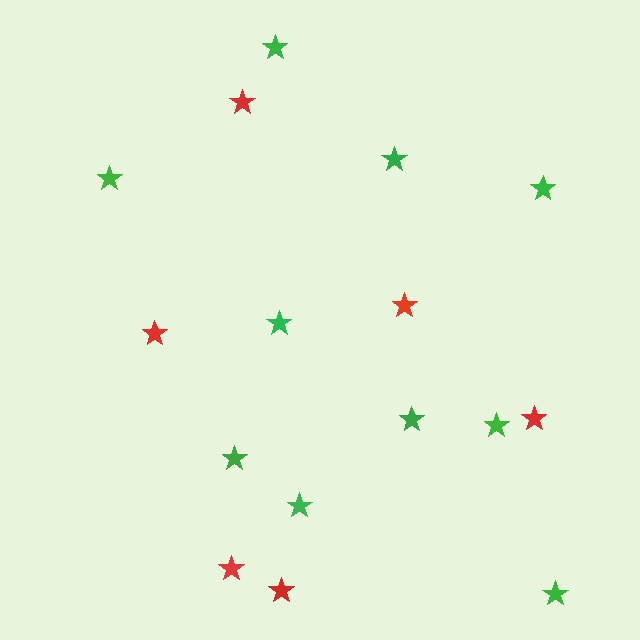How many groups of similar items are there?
There are 2 groups: one group of green stars (10) and one group of red stars (6).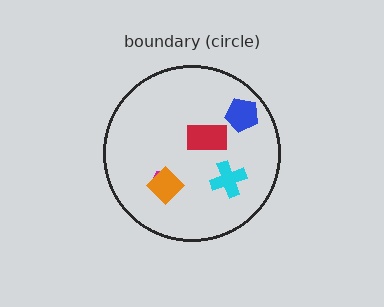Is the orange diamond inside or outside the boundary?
Inside.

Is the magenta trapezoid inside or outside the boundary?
Inside.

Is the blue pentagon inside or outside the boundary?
Inside.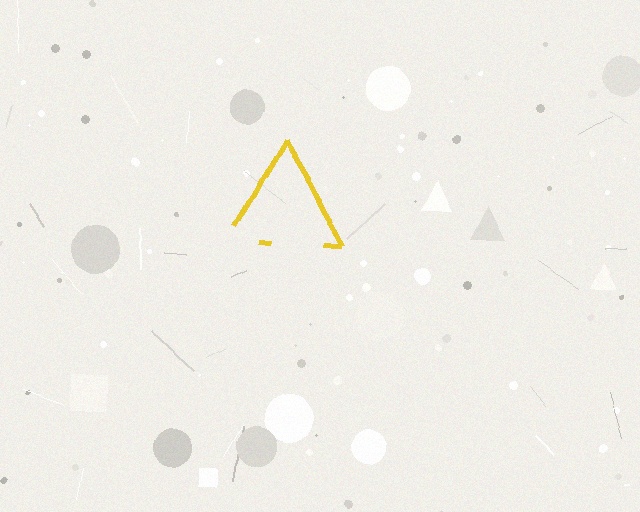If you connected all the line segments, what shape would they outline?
They would outline a triangle.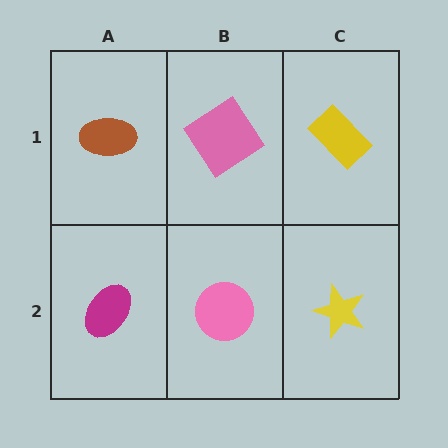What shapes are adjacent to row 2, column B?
A pink diamond (row 1, column B), a magenta ellipse (row 2, column A), a yellow star (row 2, column C).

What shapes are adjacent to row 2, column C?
A yellow rectangle (row 1, column C), a pink circle (row 2, column B).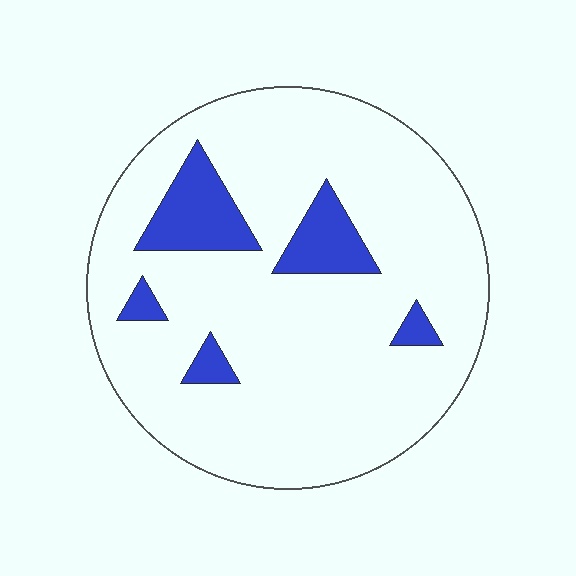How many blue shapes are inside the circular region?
5.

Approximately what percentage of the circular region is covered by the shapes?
Approximately 15%.